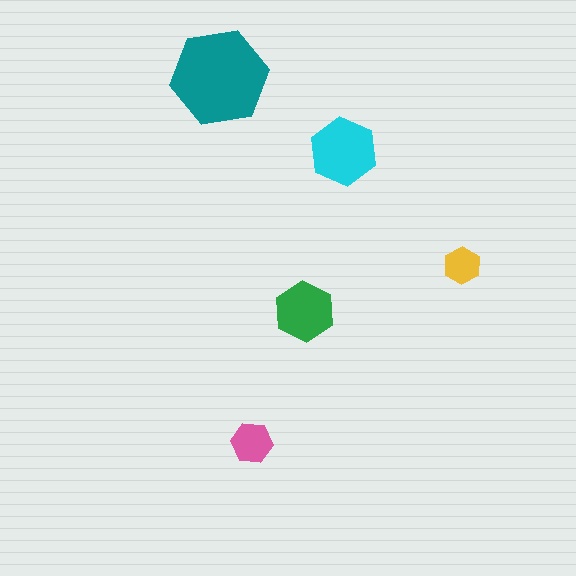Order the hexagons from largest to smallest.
the teal one, the cyan one, the green one, the pink one, the yellow one.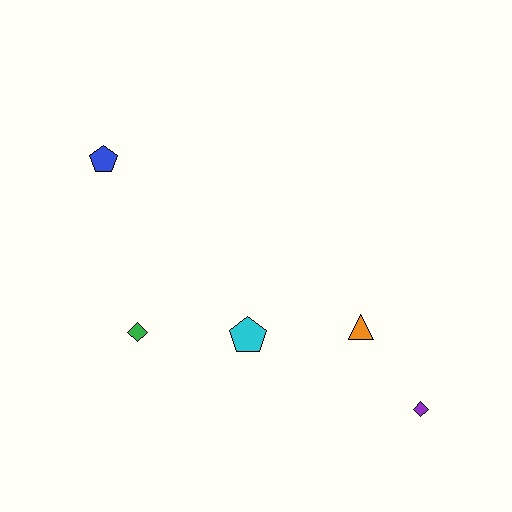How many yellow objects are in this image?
There are no yellow objects.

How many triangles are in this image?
There is 1 triangle.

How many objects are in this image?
There are 5 objects.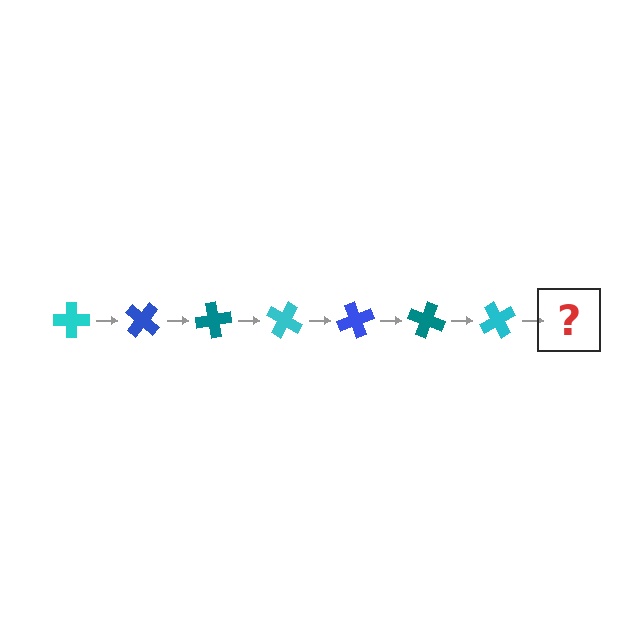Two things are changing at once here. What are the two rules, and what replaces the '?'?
The two rules are that it rotates 40 degrees each step and the color cycles through cyan, blue, and teal. The '?' should be a blue cross, rotated 280 degrees from the start.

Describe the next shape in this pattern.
It should be a blue cross, rotated 280 degrees from the start.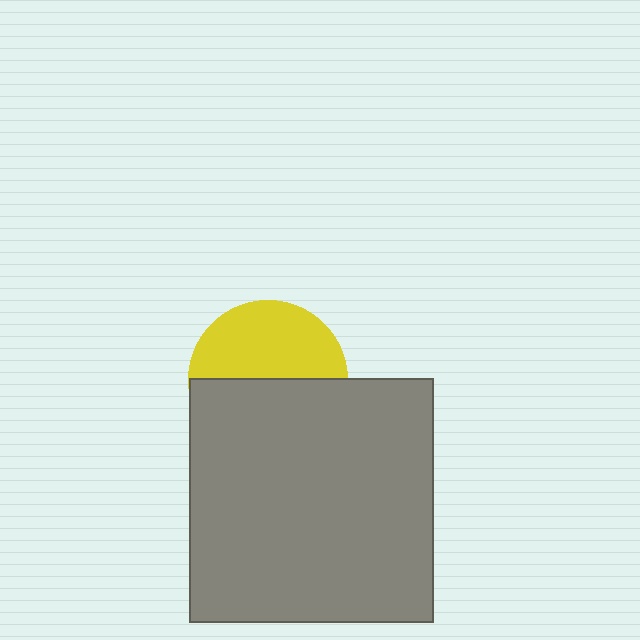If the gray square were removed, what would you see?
You would see the complete yellow circle.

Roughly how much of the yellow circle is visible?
About half of it is visible (roughly 48%).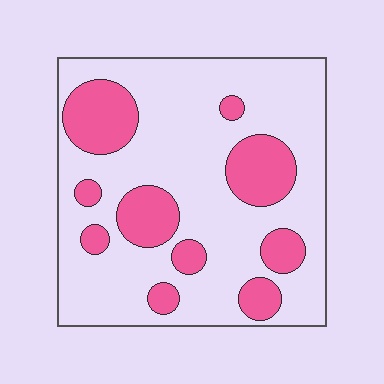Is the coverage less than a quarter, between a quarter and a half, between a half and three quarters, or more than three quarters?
Between a quarter and a half.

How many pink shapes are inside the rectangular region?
10.